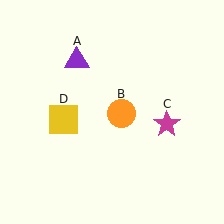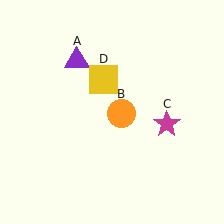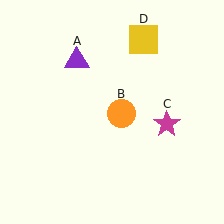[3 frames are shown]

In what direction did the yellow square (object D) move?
The yellow square (object D) moved up and to the right.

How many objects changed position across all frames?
1 object changed position: yellow square (object D).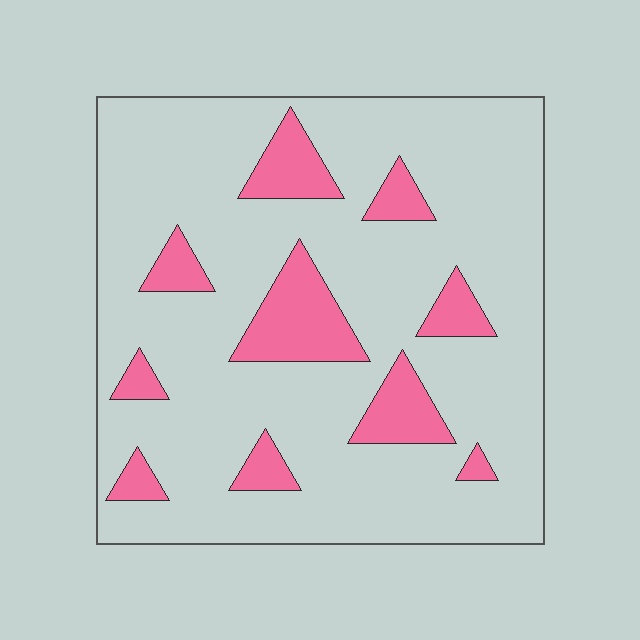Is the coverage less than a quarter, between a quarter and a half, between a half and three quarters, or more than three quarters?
Less than a quarter.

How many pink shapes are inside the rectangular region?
10.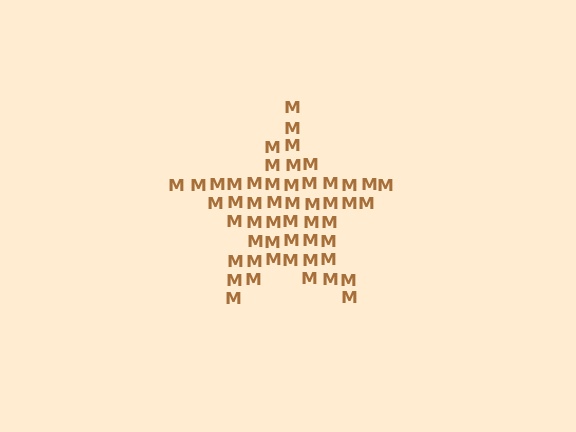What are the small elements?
The small elements are letter M's.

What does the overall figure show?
The overall figure shows a star.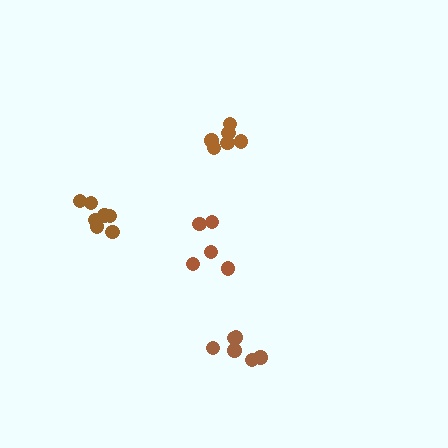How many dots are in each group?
Group 1: 5 dots, Group 2: 7 dots, Group 3: 6 dots, Group 4: 6 dots (24 total).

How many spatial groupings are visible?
There are 4 spatial groupings.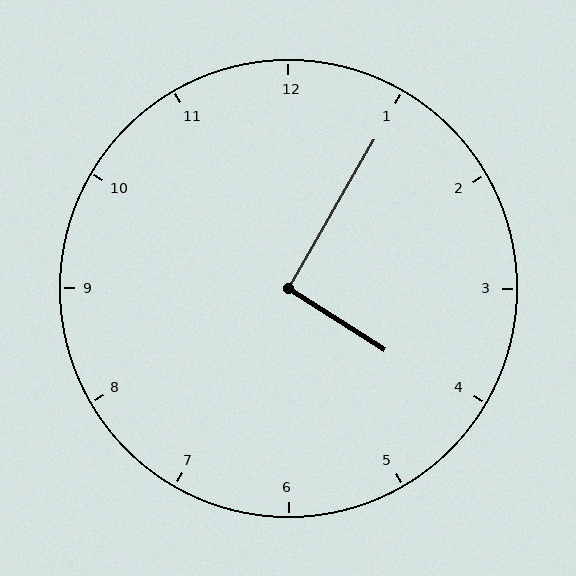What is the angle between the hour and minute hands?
Approximately 92 degrees.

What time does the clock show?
4:05.